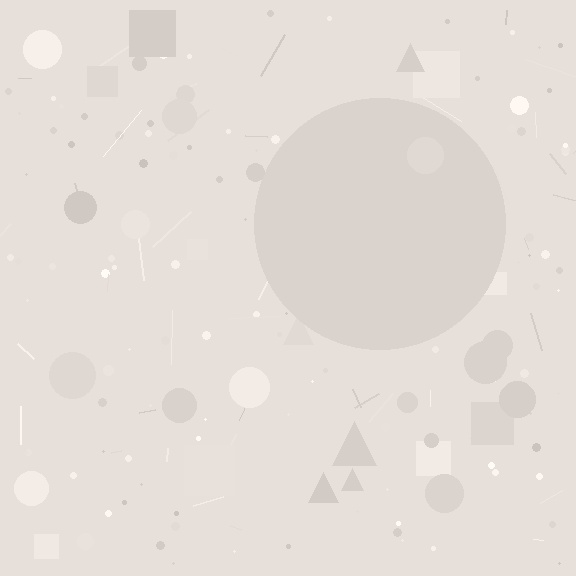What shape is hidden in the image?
A circle is hidden in the image.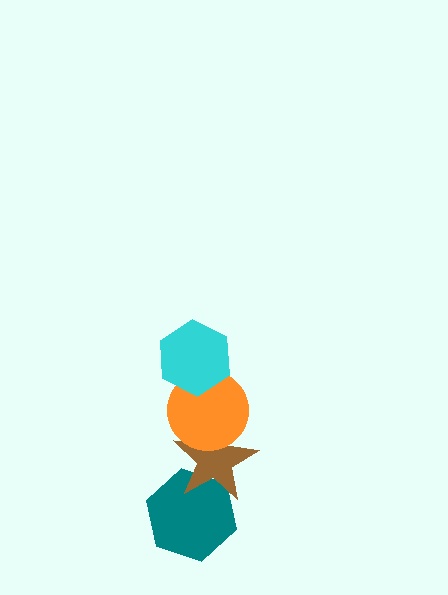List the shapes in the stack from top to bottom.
From top to bottom: the cyan hexagon, the orange circle, the brown star, the teal hexagon.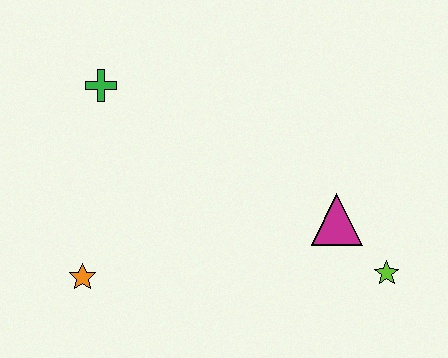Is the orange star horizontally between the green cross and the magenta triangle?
No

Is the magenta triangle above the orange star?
Yes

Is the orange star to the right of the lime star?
No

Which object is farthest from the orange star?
The lime star is farthest from the orange star.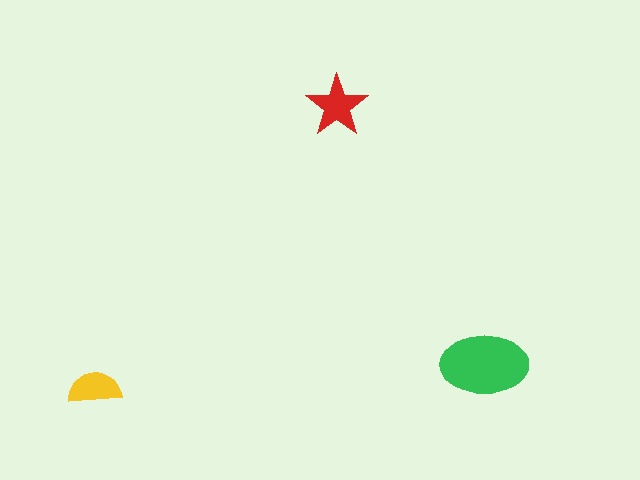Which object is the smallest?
The yellow semicircle.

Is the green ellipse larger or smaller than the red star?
Larger.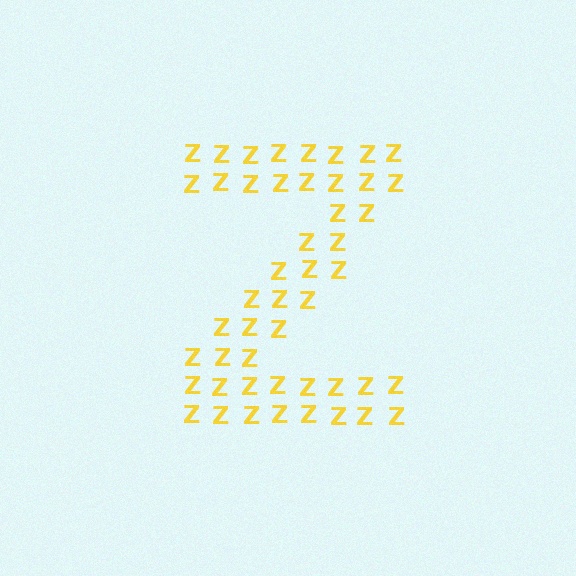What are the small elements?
The small elements are letter Z's.